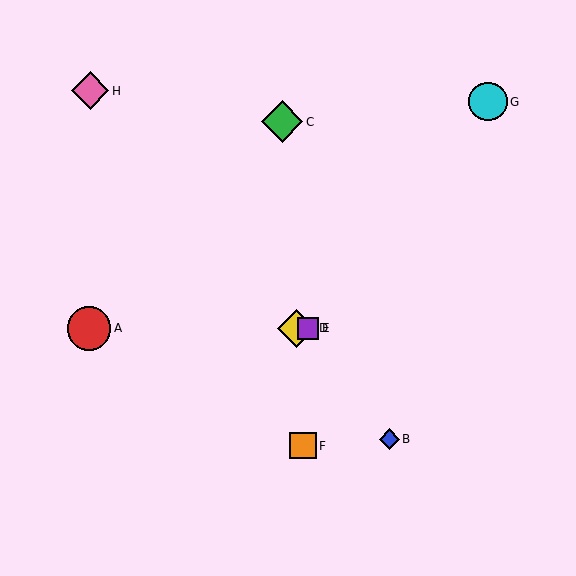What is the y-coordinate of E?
Object E is at y≈328.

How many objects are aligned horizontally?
3 objects (A, D, E) are aligned horizontally.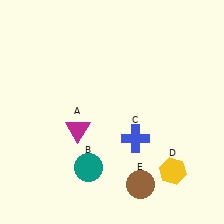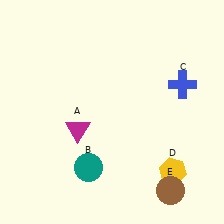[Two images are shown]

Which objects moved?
The objects that moved are: the blue cross (C), the brown circle (E).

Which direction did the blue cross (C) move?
The blue cross (C) moved up.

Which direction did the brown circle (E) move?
The brown circle (E) moved right.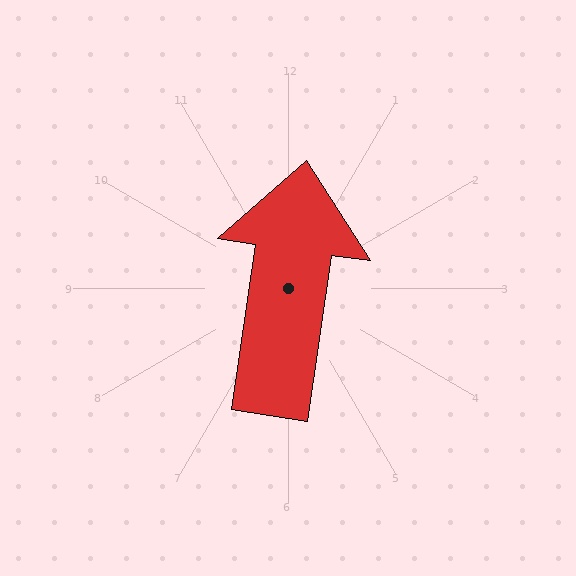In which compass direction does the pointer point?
North.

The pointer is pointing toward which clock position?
Roughly 12 o'clock.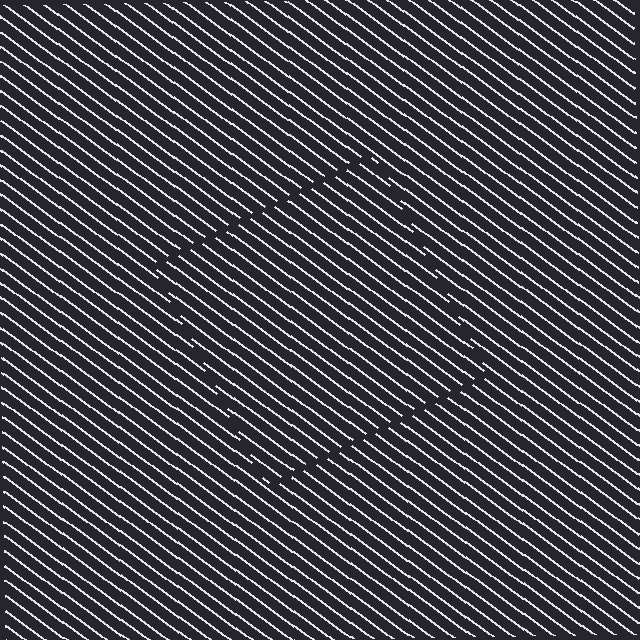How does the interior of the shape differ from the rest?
The interior of the shape contains the same grating, shifted by half a period — the contour is defined by the phase discontinuity where line-ends from the inner and outer gratings abut.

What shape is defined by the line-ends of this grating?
An illusory square. The interior of the shape contains the same grating, shifted by half a period — the contour is defined by the phase discontinuity where line-ends from the inner and outer gratings abut.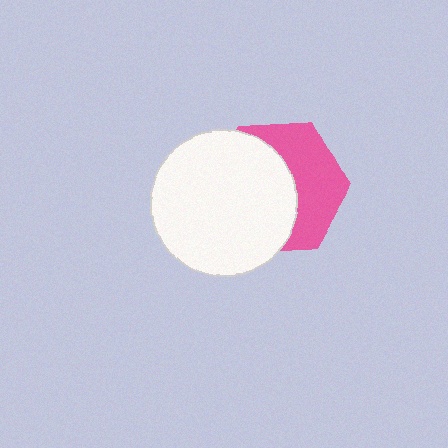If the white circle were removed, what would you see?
You would see the complete pink hexagon.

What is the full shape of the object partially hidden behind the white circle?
The partially hidden object is a pink hexagon.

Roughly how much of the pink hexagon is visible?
A small part of it is visible (roughly 44%).